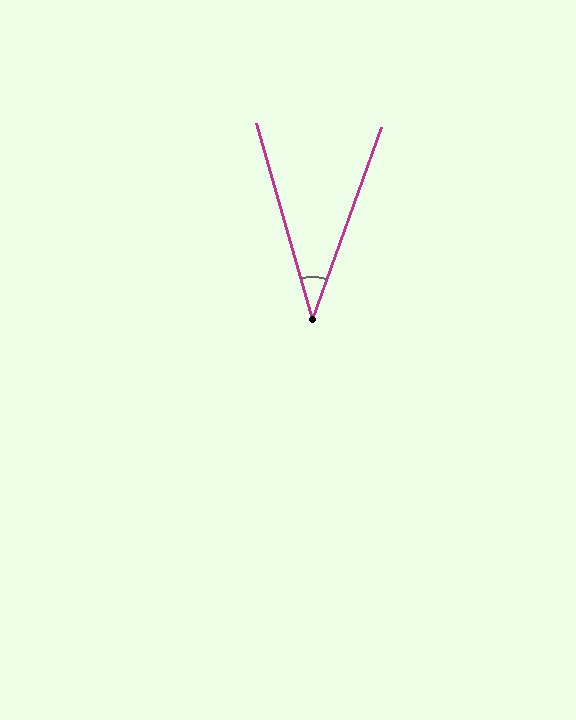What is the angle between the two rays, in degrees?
Approximately 36 degrees.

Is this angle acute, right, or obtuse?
It is acute.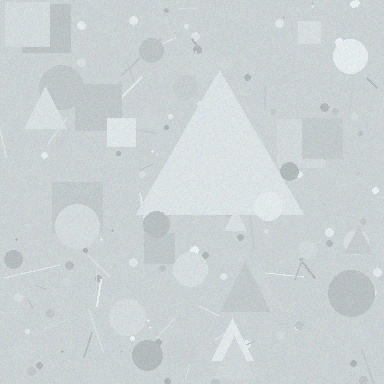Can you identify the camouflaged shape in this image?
The camouflaged shape is a triangle.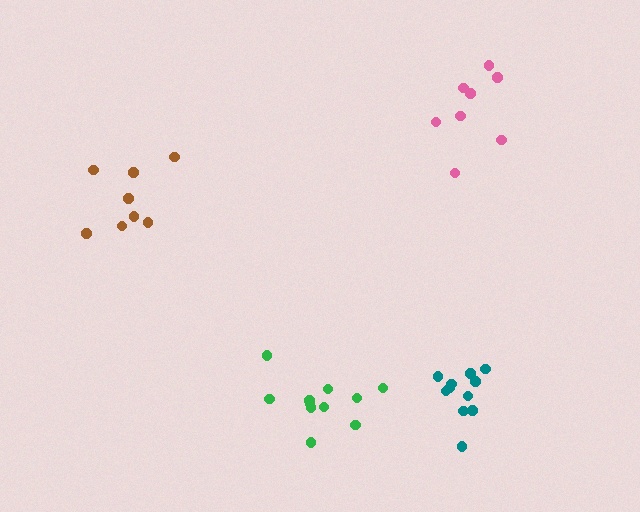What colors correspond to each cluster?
The clusters are colored: brown, teal, green, pink.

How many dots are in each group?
Group 1: 8 dots, Group 2: 11 dots, Group 3: 11 dots, Group 4: 8 dots (38 total).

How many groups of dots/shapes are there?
There are 4 groups.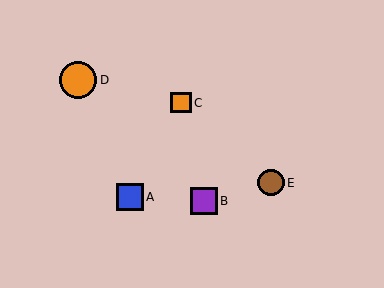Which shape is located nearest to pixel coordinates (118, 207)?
The blue square (labeled A) at (130, 197) is nearest to that location.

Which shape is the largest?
The orange circle (labeled D) is the largest.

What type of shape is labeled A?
Shape A is a blue square.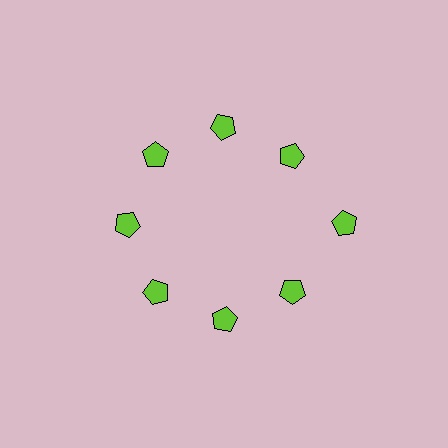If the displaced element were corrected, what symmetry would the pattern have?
It would have 8-fold rotational symmetry — the pattern would map onto itself every 45 degrees.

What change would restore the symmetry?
The symmetry would be restored by moving it inward, back onto the ring so that all 8 pentagons sit at equal angles and equal distance from the center.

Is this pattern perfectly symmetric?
No. The 8 lime pentagons are arranged in a ring, but one element near the 3 o'clock position is pushed outward from the center, breaking the 8-fold rotational symmetry.